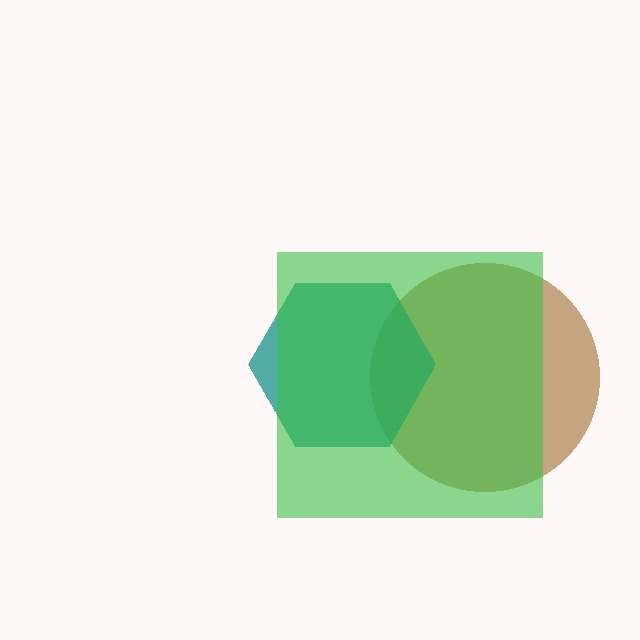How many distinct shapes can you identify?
There are 3 distinct shapes: a brown circle, a teal hexagon, a green square.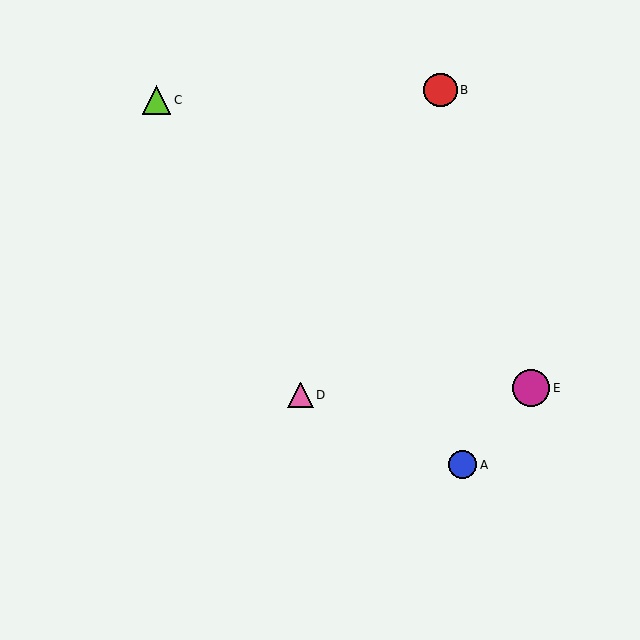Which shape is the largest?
The magenta circle (labeled E) is the largest.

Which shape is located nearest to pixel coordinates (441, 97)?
The red circle (labeled B) at (440, 90) is nearest to that location.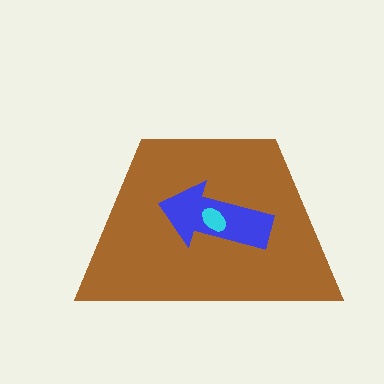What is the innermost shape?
The cyan ellipse.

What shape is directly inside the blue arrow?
The cyan ellipse.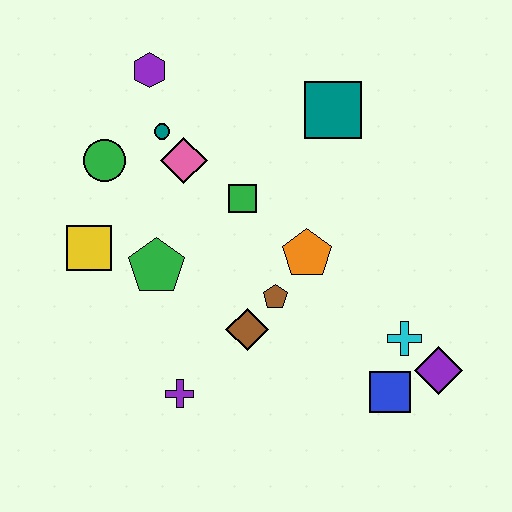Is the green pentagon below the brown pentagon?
No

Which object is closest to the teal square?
The green square is closest to the teal square.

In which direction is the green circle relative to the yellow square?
The green circle is above the yellow square.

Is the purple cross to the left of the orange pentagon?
Yes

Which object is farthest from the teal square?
The purple cross is farthest from the teal square.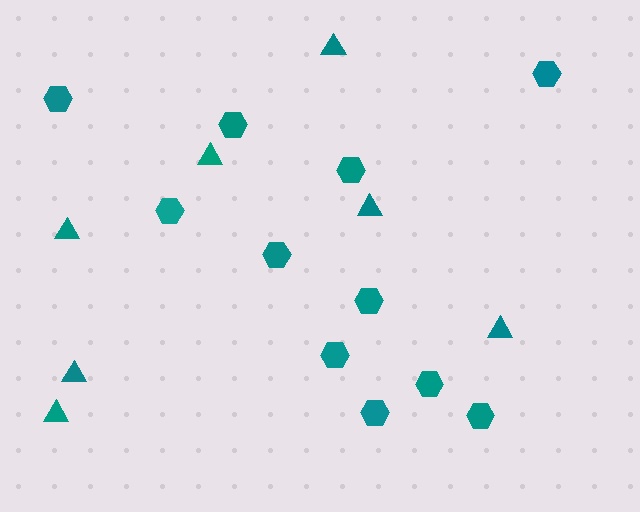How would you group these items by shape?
There are 2 groups: one group of triangles (7) and one group of hexagons (11).